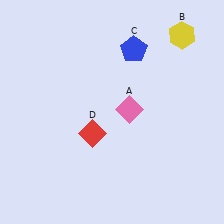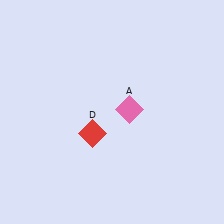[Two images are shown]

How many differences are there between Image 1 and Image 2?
There are 2 differences between the two images.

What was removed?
The blue pentagon (C), the yellow hexagon (B) were removed in Image 2.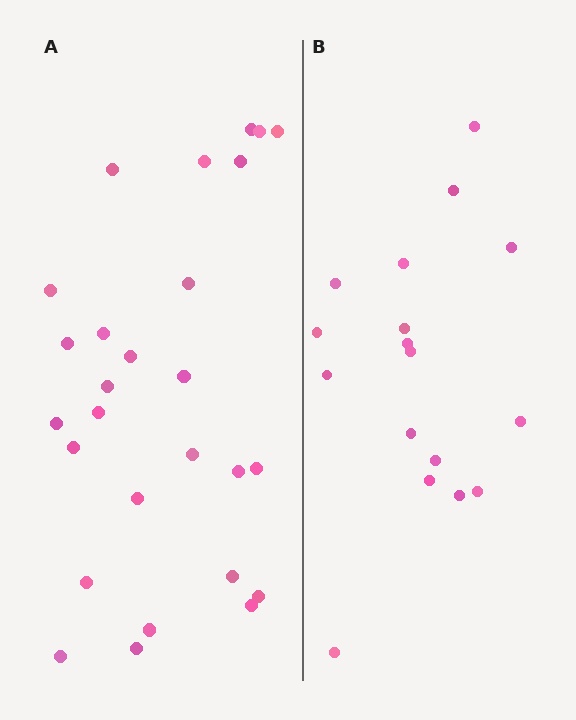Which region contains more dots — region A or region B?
Region A (the left region) has more dots.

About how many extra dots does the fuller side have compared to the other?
Region A has roughly 10 or so more dots than region B.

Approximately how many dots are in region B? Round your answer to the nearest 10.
About 20 dots. (The exact count is 17, which rounds to 20.)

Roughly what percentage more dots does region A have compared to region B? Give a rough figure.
About 60% more.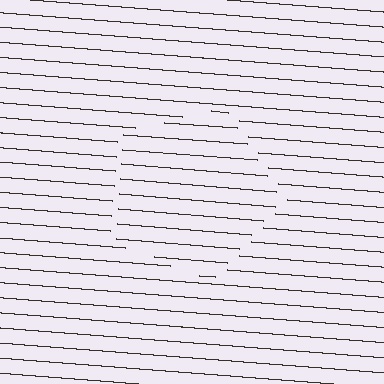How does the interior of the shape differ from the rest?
The interior of the shape contains the same grating, shifted by half a period — the contour is defined by the phase discontinuity where line-ends from the inner and outer gratings abut.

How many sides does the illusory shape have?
5 sides — the line-ends trace a pentagon.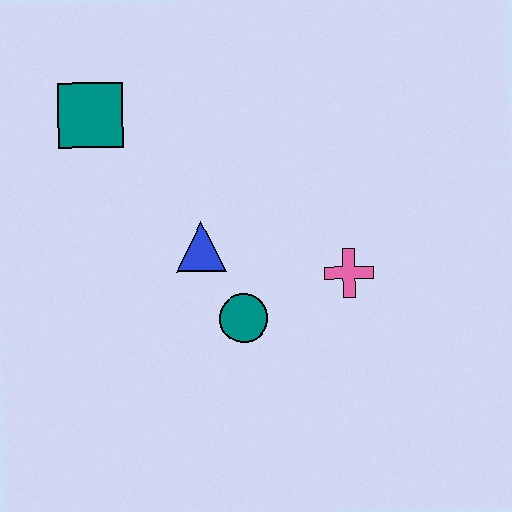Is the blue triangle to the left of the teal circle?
Yes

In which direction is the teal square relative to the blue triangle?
The teal square is above the blue triangle.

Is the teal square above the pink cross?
Yes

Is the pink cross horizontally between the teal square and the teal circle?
No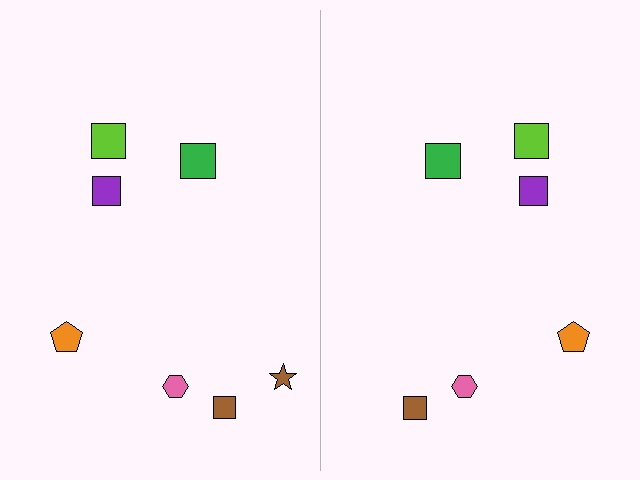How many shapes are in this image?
There are 13 shapes in this image.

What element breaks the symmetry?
A brown star is missing from the right side.